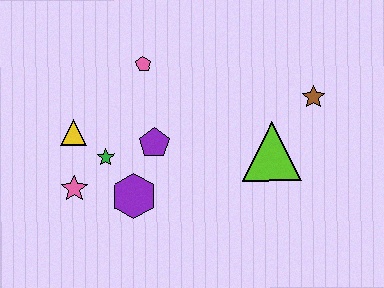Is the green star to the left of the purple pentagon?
Yes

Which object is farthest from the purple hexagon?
The brown star is farthest from the purple hexagon.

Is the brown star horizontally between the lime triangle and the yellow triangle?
No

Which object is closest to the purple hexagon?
The green star is closest to the purple hexagon.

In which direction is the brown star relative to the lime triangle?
The brown star is above the lime triangle.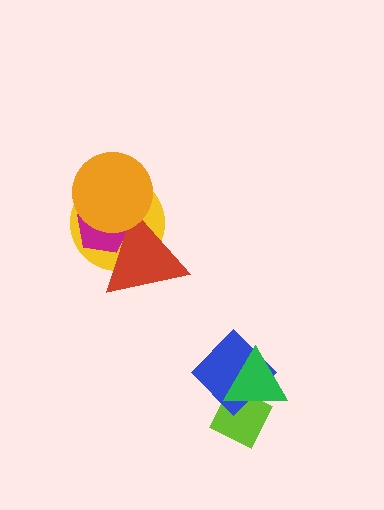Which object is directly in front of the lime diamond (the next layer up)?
The blue diamond is directly in front of the lime diamond.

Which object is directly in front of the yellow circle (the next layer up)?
The magenta pentagon is directly in front of the yellow circle.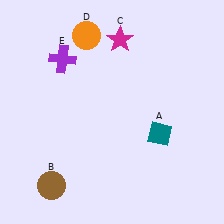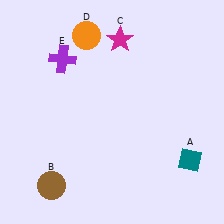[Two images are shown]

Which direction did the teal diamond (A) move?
The teal diamond (A) moved right.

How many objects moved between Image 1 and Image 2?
1 object moved between the two images.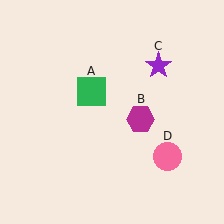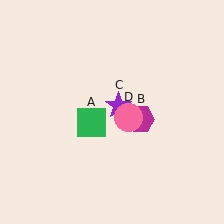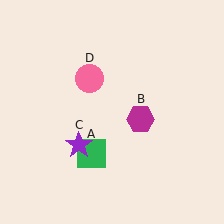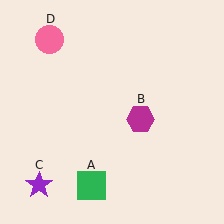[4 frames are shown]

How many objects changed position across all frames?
3 objects changed position: green square (object A), purple star (object C), pink circle (object D).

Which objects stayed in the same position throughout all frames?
Magenta hexagon (object B) remained stationary.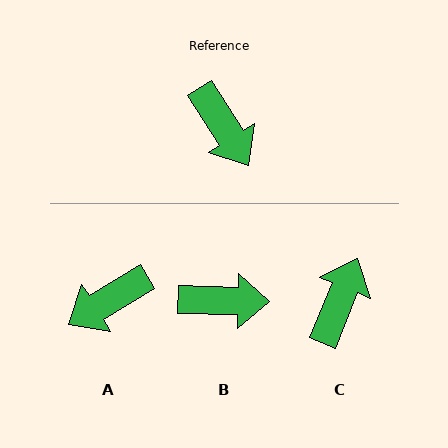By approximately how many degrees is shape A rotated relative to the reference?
Approximately 91 degrees clockwise.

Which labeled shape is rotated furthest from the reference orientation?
C, about 126 degrees away.